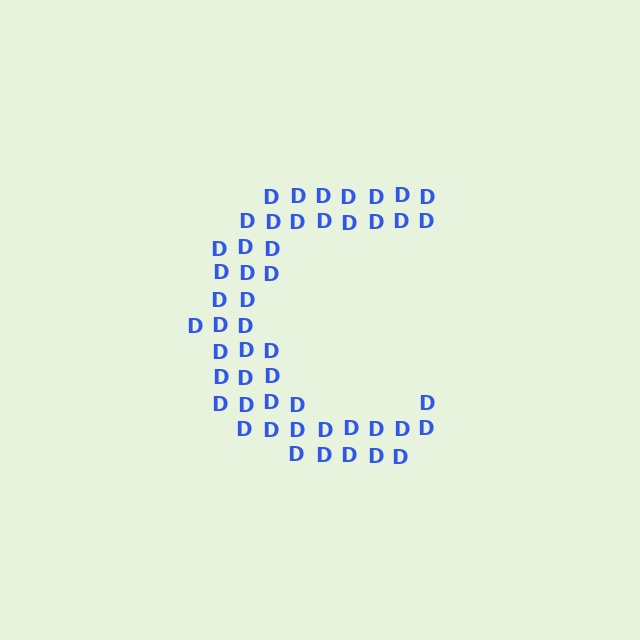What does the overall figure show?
The overall figure shows the letter C.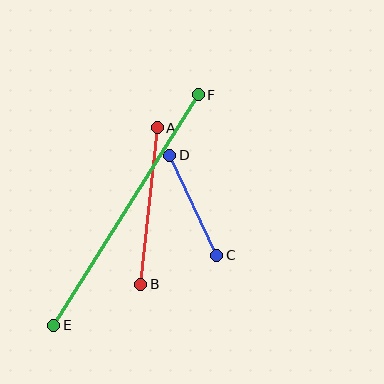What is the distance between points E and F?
The distance is approximately 272 pixels.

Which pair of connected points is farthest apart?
Points E and F are farthest apart.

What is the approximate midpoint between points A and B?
The midpoint is at approximately (149, 206) pixels.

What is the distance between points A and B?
The distance is approximately 158 pixels.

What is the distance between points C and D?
The distance is approximately 110 pixels.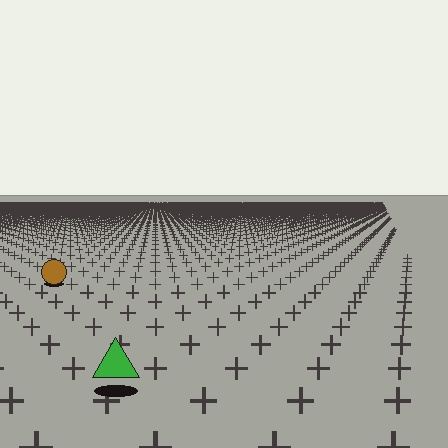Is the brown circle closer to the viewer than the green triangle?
No. The green triangle is closer — you can tell from the texture gradient: the ground texture is coarser near it.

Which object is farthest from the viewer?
The brown circle is farthest from the viewer. It appears smaller and the ground texture around it is denser.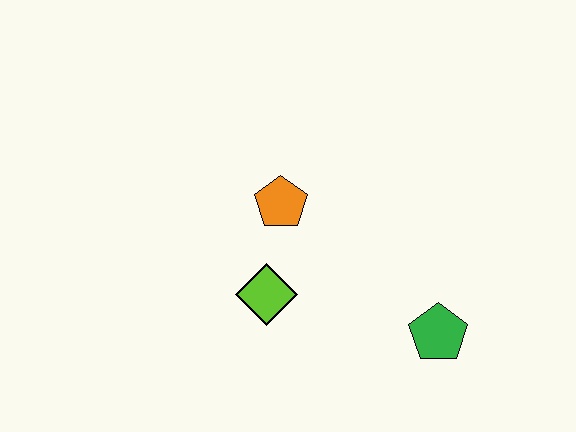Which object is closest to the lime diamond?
The orange pentagon is closest to the lime diamond.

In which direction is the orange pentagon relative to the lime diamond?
The orange pentagon is above the lime diamond.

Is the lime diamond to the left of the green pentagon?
Yes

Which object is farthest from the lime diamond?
The green pentagon is farthest from the lime diamond.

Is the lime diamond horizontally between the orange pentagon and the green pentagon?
No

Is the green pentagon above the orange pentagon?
No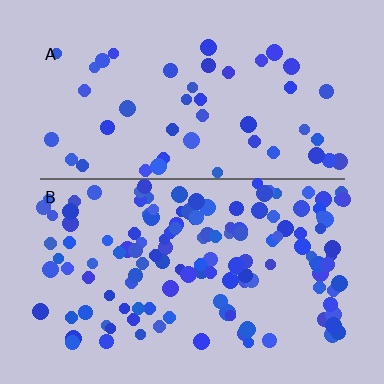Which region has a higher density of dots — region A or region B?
B (the bottom).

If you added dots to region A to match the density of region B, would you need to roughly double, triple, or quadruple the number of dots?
Approximately triple.